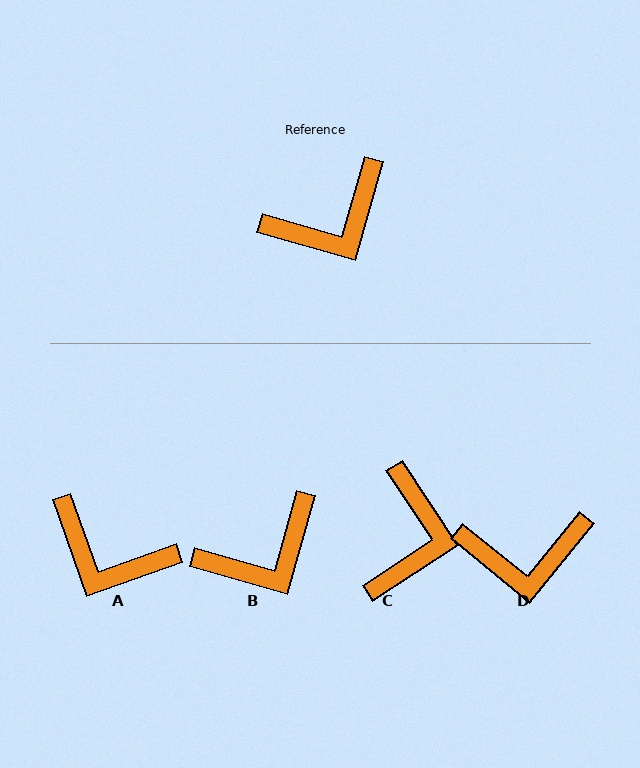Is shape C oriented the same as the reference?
No, it is off by about 49 degrees.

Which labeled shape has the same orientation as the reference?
B.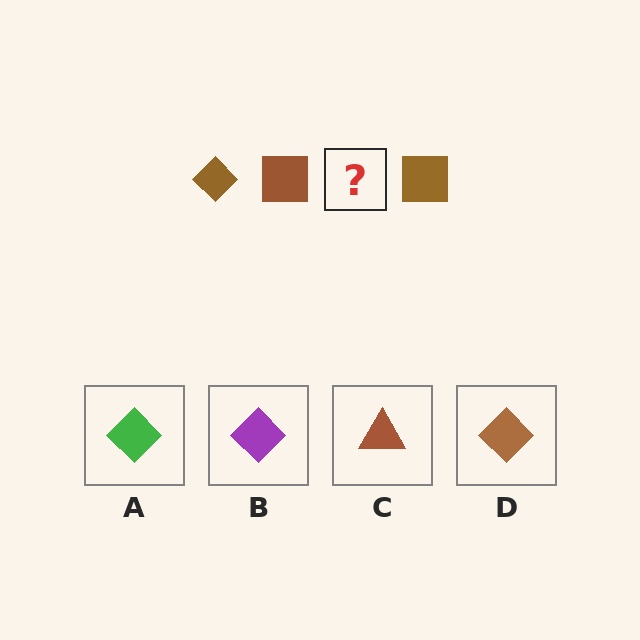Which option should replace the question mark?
Option D.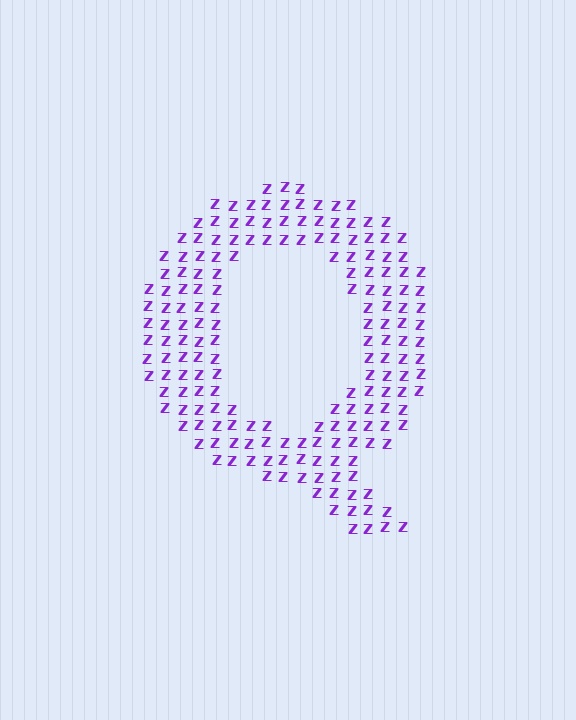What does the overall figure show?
The overall figure shows the letter Q.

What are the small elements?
The small elements are letter Z's.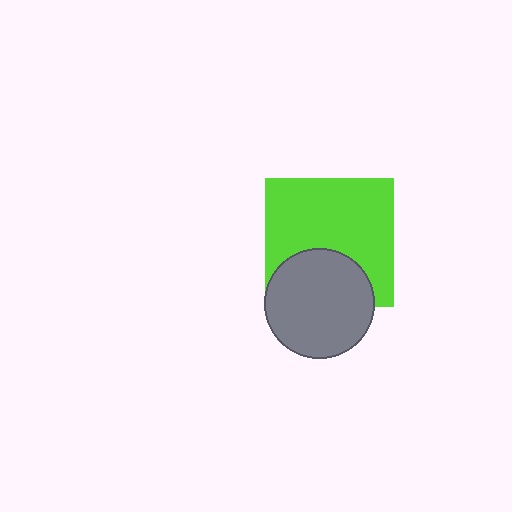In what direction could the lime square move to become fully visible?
The lime square could move up. That would shift it out from behind the gray circle entirely.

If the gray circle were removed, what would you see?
You would see the complete lime square.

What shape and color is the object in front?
The object in front is a gray circle.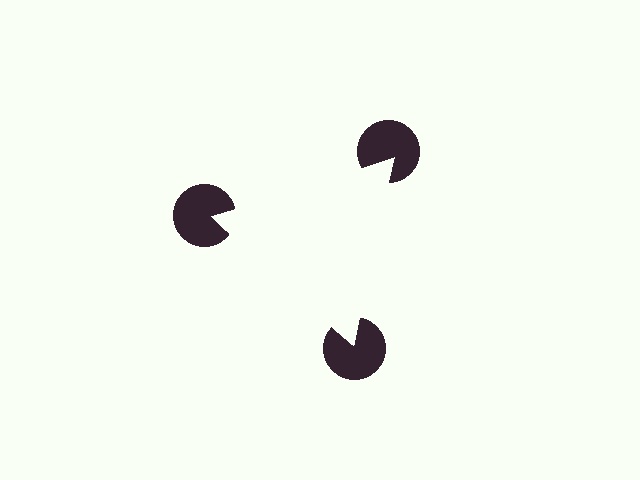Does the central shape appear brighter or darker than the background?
It typically appears slightly brighter than the background, even though no actual brightness change is drawn.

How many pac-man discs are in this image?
There are 3 — one at each vertex of the illusory triangle.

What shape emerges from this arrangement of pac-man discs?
An illusory triangle — its edges are inferred from the aligned wedge cuts in the pac-man discs, not physically drawn.